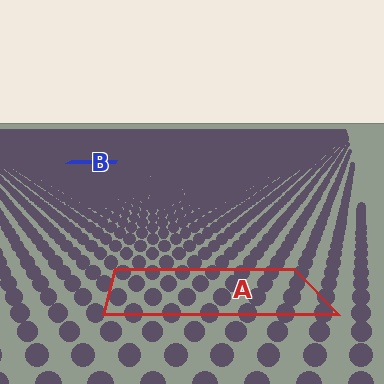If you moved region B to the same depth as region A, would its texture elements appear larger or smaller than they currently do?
They would appear larger. At a closer depth, the same texture elements are projected at a bigger on-screen size.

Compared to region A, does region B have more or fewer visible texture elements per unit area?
Region B has more texture elements per unit area — they are packed more densely because it is farther away.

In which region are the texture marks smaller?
The texture marks are smaller in region B, because it is farther away.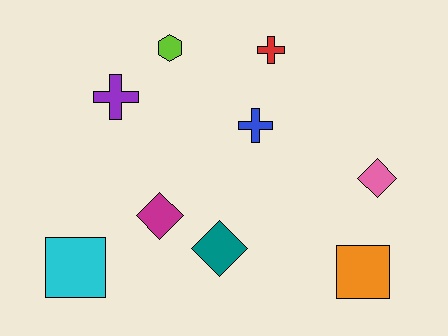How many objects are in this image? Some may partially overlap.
There are 9 objects.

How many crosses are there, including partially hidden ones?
There are 3 crosses.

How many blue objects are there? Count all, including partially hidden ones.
There is 1 blue object.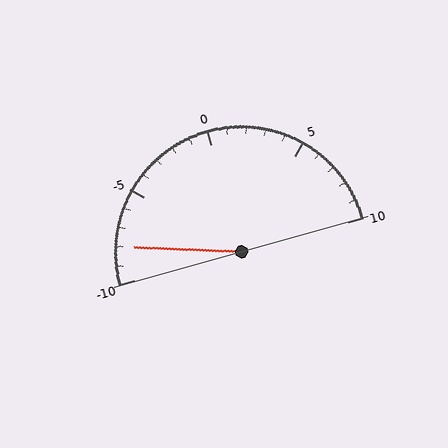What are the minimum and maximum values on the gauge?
The gauge ranges from -10 to 10.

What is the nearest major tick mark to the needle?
The nearest major tick mark is -10.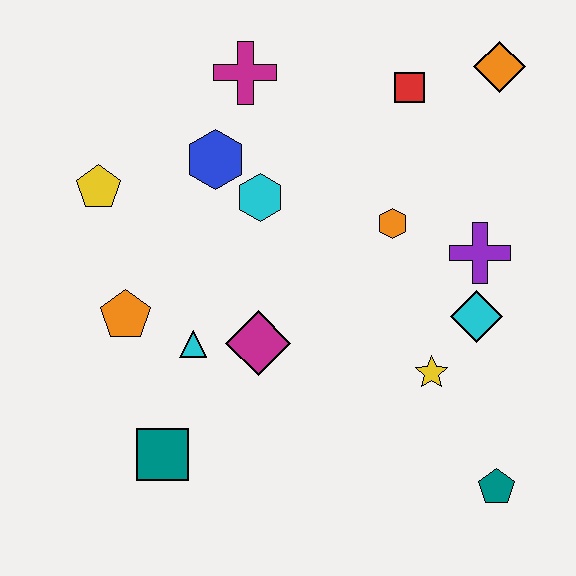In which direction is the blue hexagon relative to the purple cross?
The blue hexagon is to the left of the purple cross.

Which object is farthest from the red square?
The teal square is farthest from the red square.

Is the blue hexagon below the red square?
Yes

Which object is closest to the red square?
The orange diamond is closest to the red square.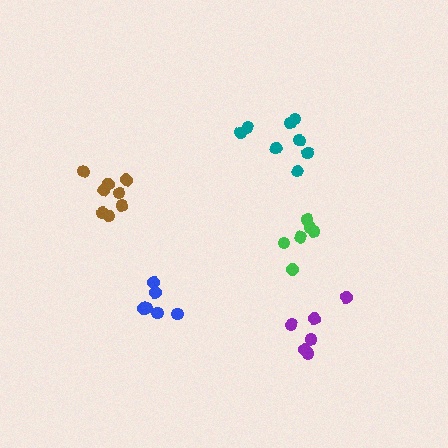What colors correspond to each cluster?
The clusters are colored: brown, teal, blue, green, purple.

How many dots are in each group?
Group 1: 8 dots, Group 2: 8 dots, Group 3: 6 dots, Group 4: 6 dots, Group 5: 6 dots (34 total).